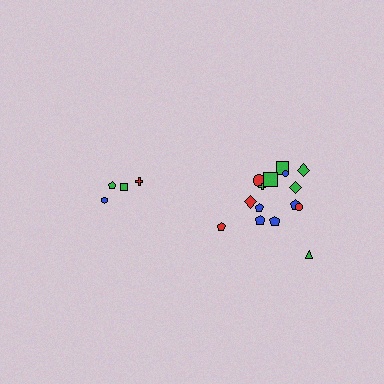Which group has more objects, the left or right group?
The right group.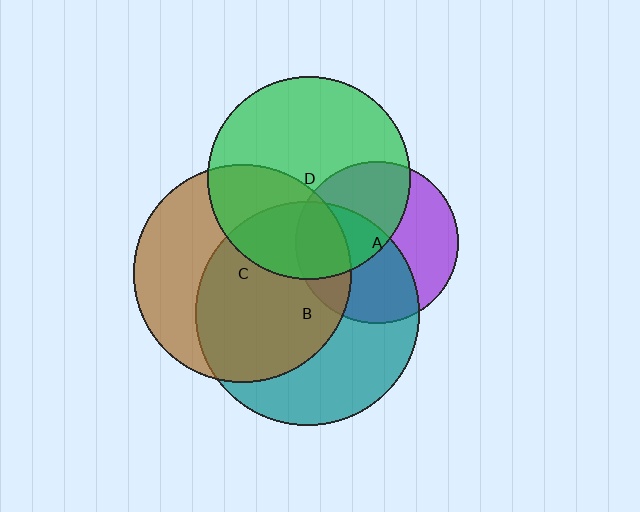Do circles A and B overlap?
Yes.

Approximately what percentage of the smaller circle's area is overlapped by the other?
Approximately 50%.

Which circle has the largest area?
Circle B (teal).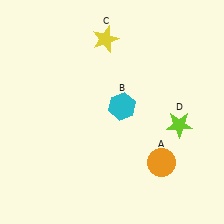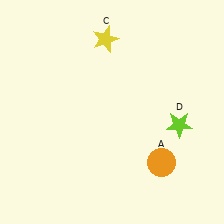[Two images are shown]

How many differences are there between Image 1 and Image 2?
There is 1 difference between the two images.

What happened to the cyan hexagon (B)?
The cyan hexagon (B) was removed in Image 2. It was in the top-right area of Image 1.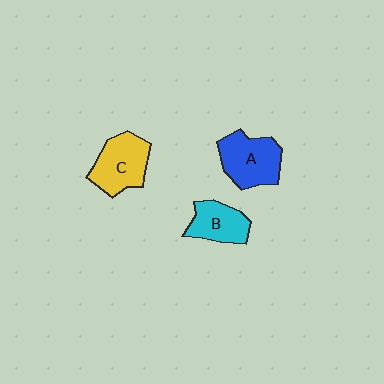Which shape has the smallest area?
Shape B (cyan).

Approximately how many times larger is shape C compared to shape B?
Approximately 1.3 times.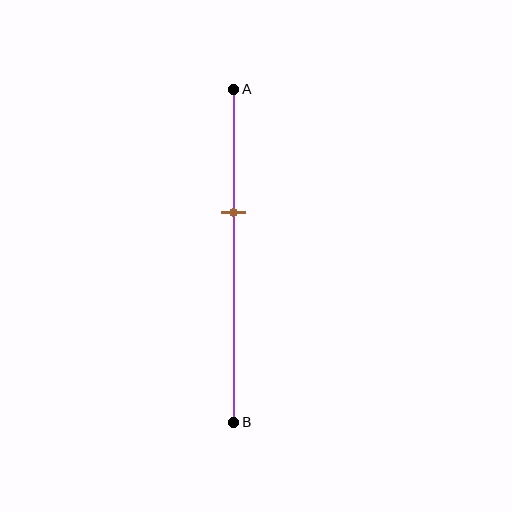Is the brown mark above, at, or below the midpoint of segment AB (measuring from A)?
The brown mark is above the midpoint of segment AB.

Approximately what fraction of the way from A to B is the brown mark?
The brown mark is approximately 35% of the way from A to B.